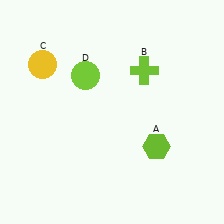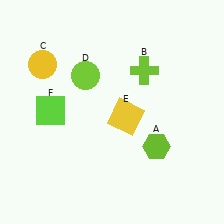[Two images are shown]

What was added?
A yellow square (E), a lime square (F) were added in Image 2.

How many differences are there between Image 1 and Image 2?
There are 2 differences between the two images.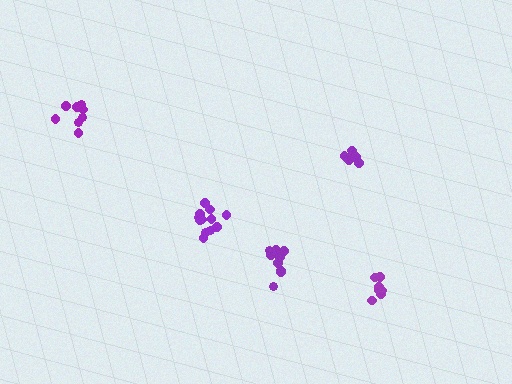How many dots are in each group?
Group 1: 12 dots, Group 2: 6 dots, Group 3: 10 dots, Group 4: 7 dots, Group 5: 9 dots (44 total).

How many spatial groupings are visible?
There are 5 spatial groupings.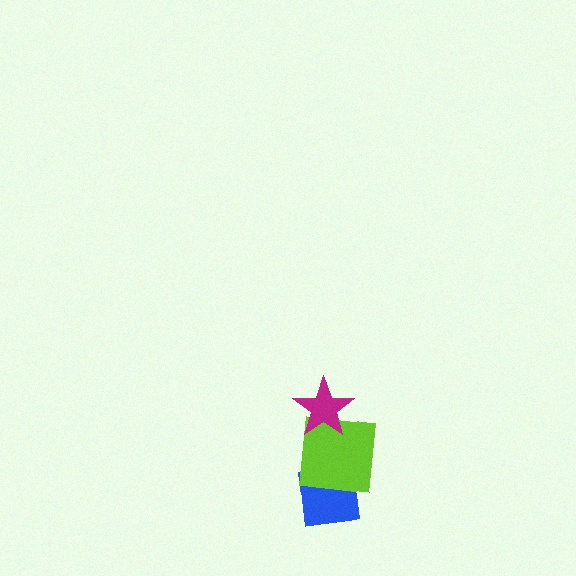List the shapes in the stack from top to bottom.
From top to bottom: the magenta star, the lime square, the blue square.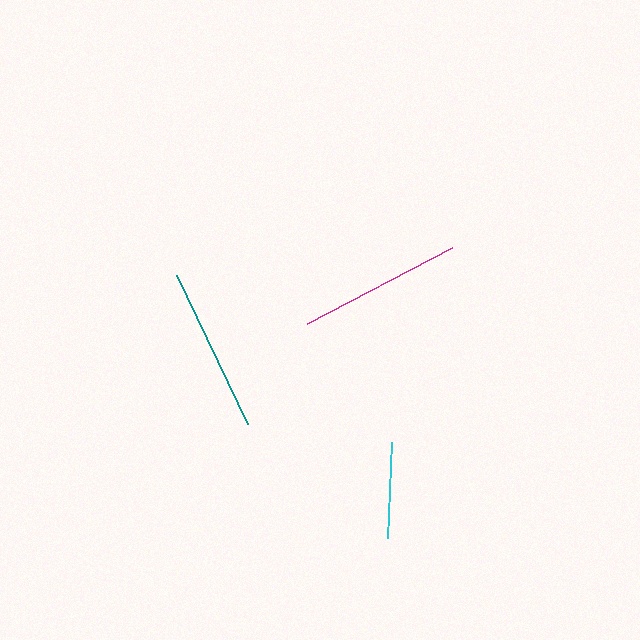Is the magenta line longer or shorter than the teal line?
The teal line is longer than the magenta line.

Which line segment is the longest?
The teal line is the longest at approximately 165 pixels.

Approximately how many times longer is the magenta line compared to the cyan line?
The magenta line is approximately 1.7 times the length of the cyan line.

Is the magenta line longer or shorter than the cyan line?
The magenta line is longer than the cyan line.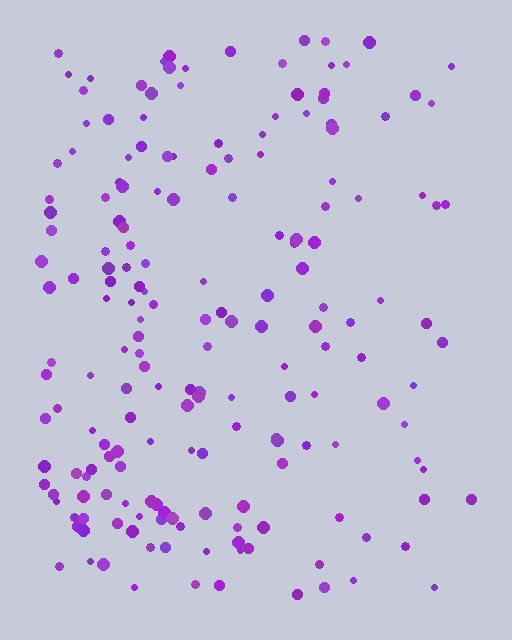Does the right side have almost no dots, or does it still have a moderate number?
Still a moderate number, just noticeably fewer than the left.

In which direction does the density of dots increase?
From right to left, with the left side densest.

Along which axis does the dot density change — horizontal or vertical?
Horizontal.